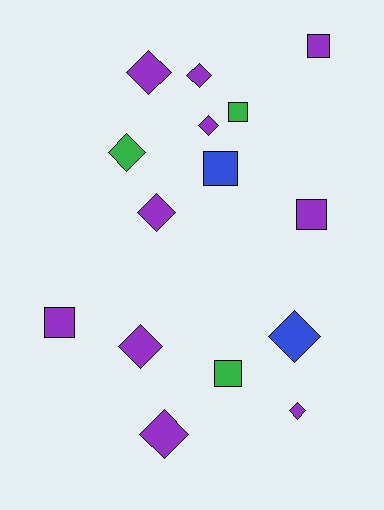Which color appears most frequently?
Purple, with 10 objects.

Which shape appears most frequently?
Diamond, with 9 objects.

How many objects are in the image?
There are 15 objects.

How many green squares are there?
There are 2 green squares.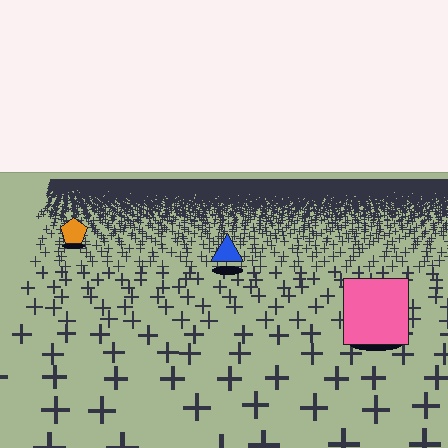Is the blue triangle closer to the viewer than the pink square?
No. The pink square is closer — you can tell from the texture gradient: the ground texture is coarser near it.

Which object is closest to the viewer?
The pink square is closest. The texture marks near it are larger and more spread out.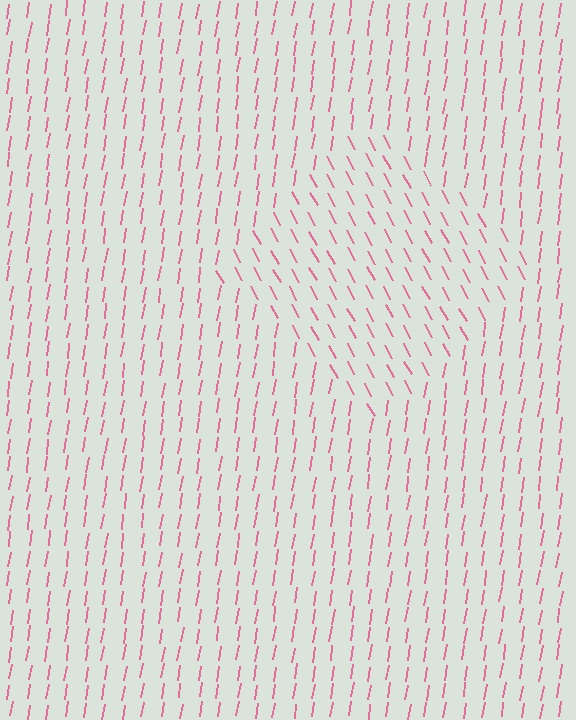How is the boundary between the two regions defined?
The boundary is defined purely by a change in line orientation (approximately 38 degrees difference). All lines are the same color and thickness.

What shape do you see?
I see a diamond.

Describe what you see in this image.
The image is filled with small pink line segments. A diamond region in the image has lines oriented differently from the surrounding lines, creating a visible texture boundary.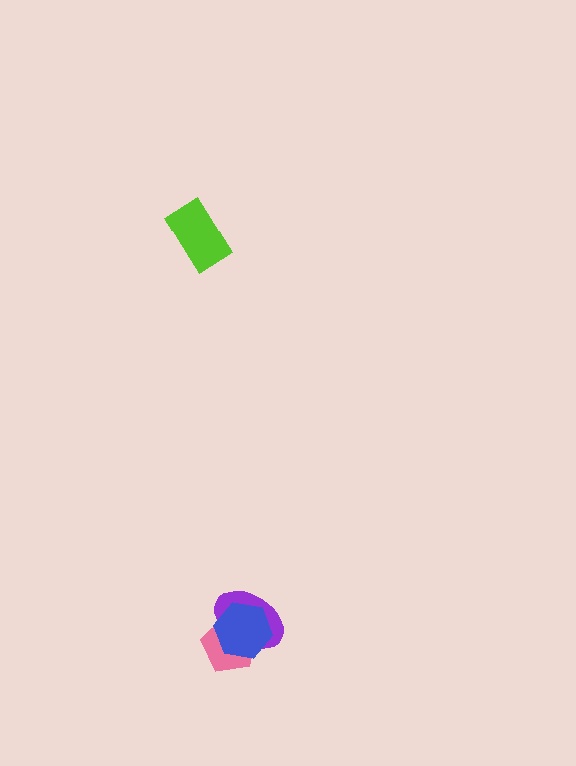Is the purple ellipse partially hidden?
Yes, it is partially covered by another shape.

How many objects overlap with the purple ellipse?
2 objects overlap with the purple ellipse.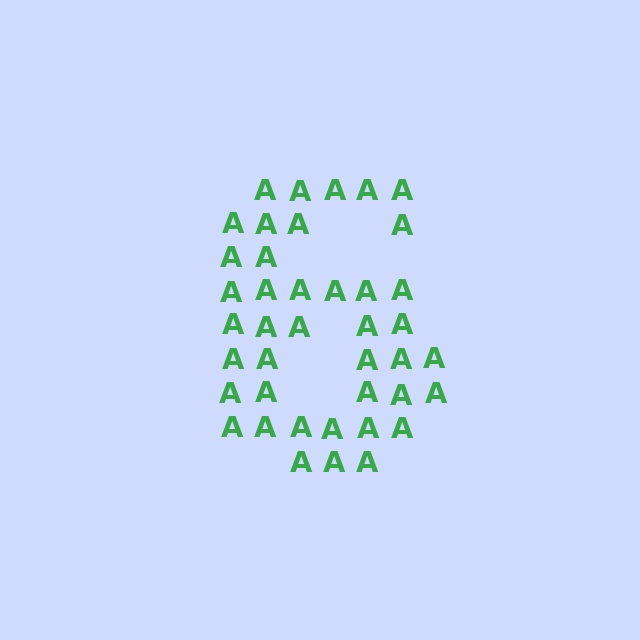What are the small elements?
The small elements are letter A's.